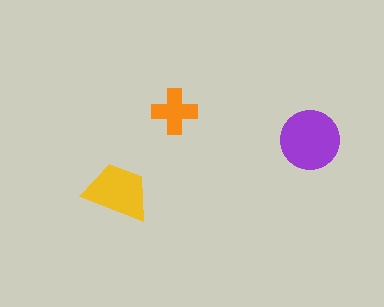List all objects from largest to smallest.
The purple circle, the yellow trapezoid, the orange cross.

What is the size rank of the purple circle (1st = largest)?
1st.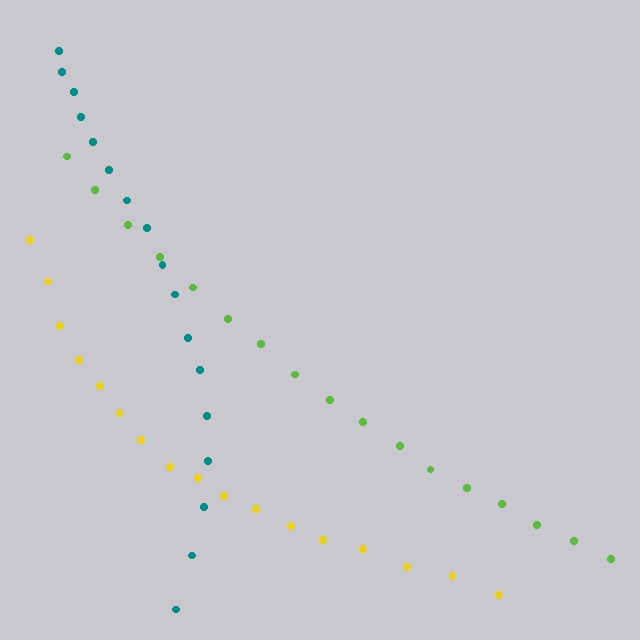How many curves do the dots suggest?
There are 3 distinct paths.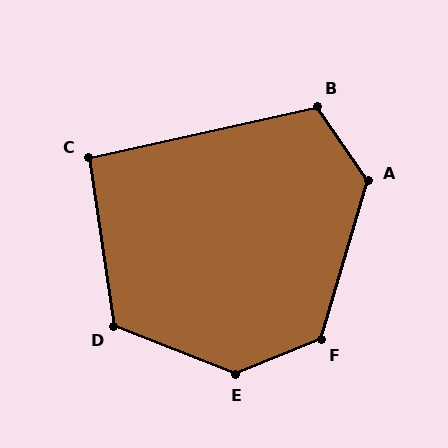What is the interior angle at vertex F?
Approximately 129 degrees (obtuse).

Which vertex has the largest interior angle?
E, at approximately 136 degrees.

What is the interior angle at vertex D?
Approximately 120 degrees (obtuse).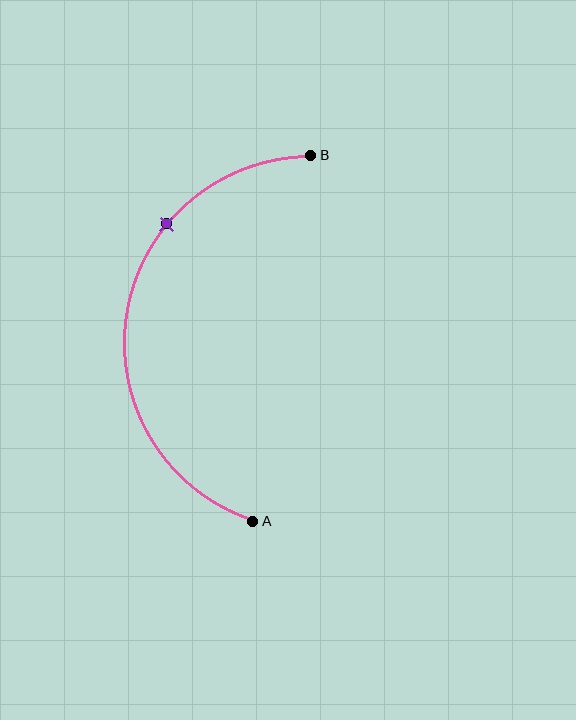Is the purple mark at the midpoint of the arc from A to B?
No. The purple mark lies on the arc but is closer to endpoint B. The arc midpoint would be at the point on the curve equidistant along the arc from both A and B.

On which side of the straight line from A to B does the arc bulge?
The arc bulges to the left of the straight line connecting A and B.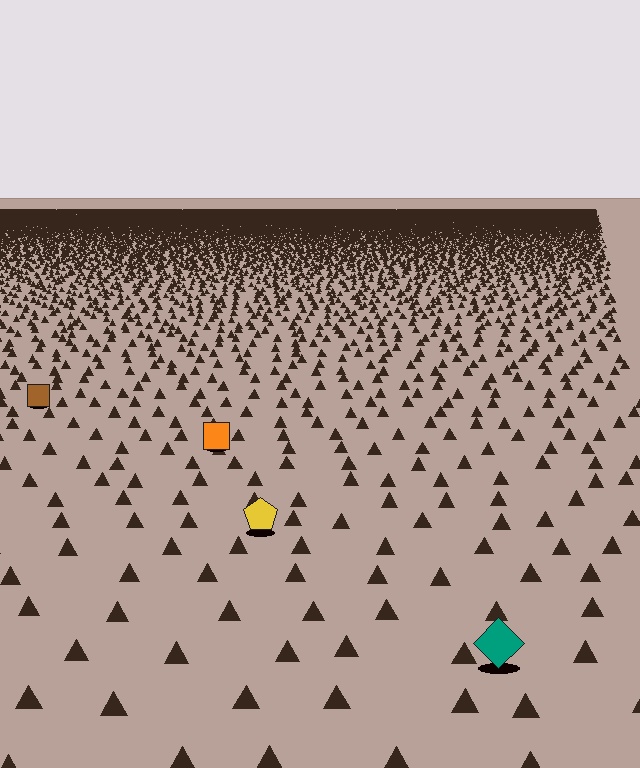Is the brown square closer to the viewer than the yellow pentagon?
No. The yellow pentagon is closer — you can tell from the texture gradient: the ground texture is coarser near it.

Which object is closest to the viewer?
The teal diamond is closest. The texture marks near it are larger and more spread out.